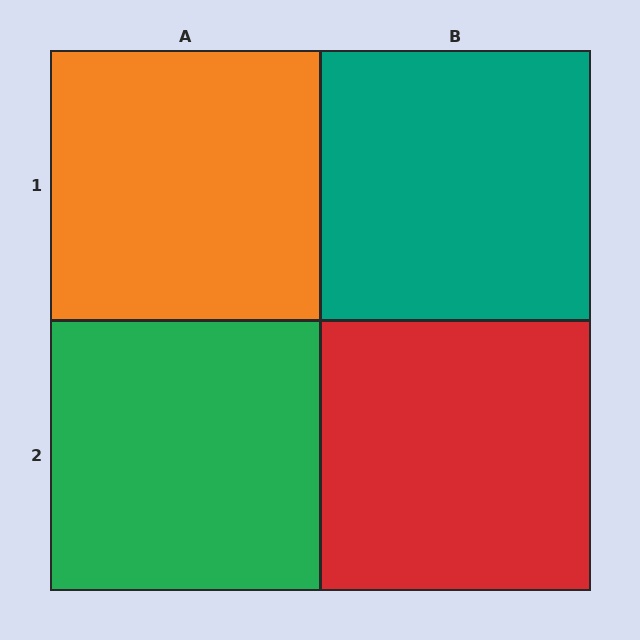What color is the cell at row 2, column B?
Red.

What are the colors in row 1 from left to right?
Orange, teal.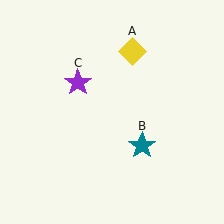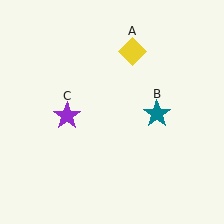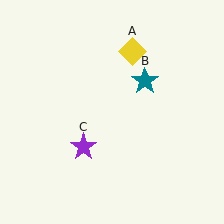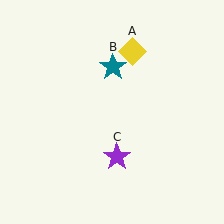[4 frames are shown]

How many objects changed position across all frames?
2 objects changed position: teal star (object B), purple star (object C).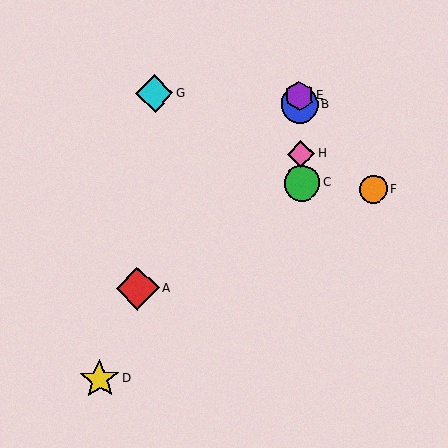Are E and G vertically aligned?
No, E is at x≈299 and G is at x≈154.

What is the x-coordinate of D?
Object D is at x≈100.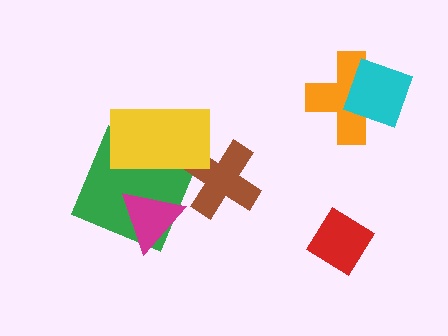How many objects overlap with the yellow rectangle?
2 objects overlap with the yellow rectangle.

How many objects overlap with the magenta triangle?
1 object overlaps with the magenta triangle.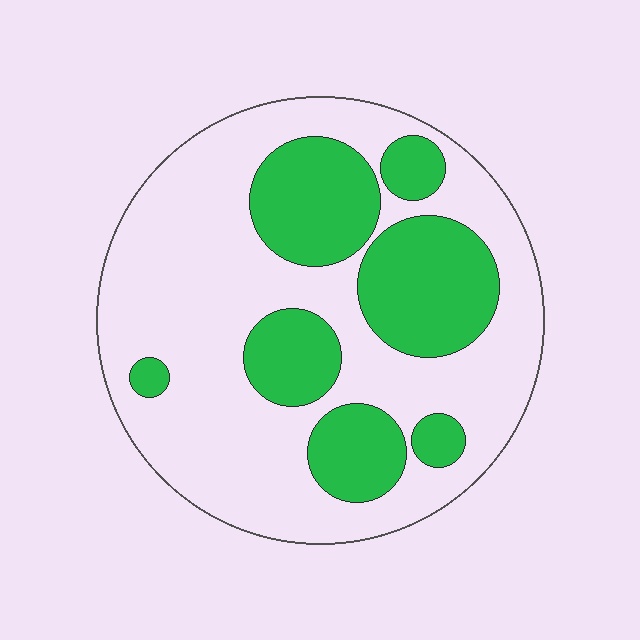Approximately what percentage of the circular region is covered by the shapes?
Approximately 35%.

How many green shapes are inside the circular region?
7.